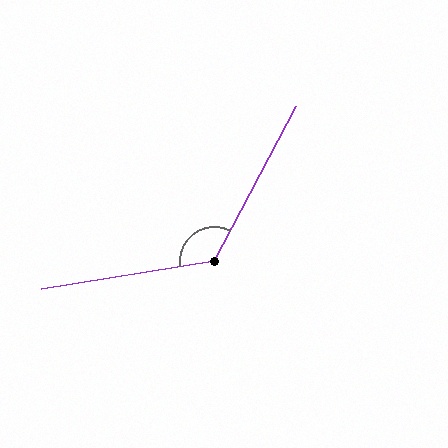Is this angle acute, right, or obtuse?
It is obtuse.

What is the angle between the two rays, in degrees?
Approximately 127 degrees.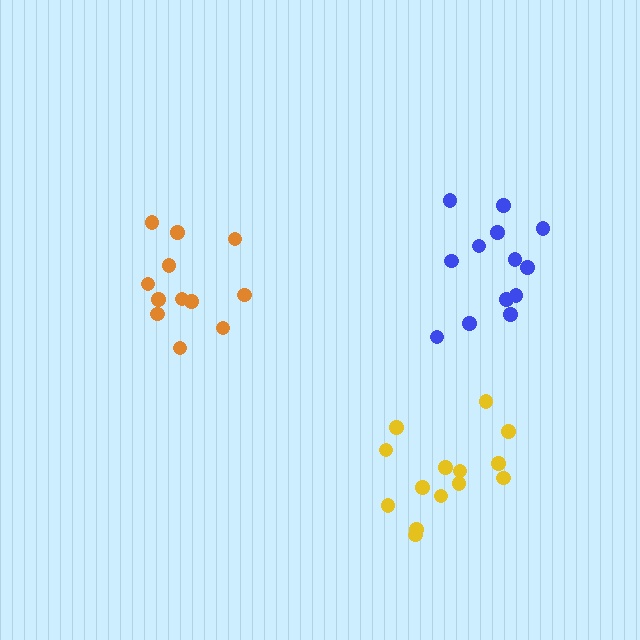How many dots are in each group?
Group 1: 14 dots, Group 2: 12 dots, Group 3: 13 dots (39 total).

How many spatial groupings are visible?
There are 3 spatial groupings.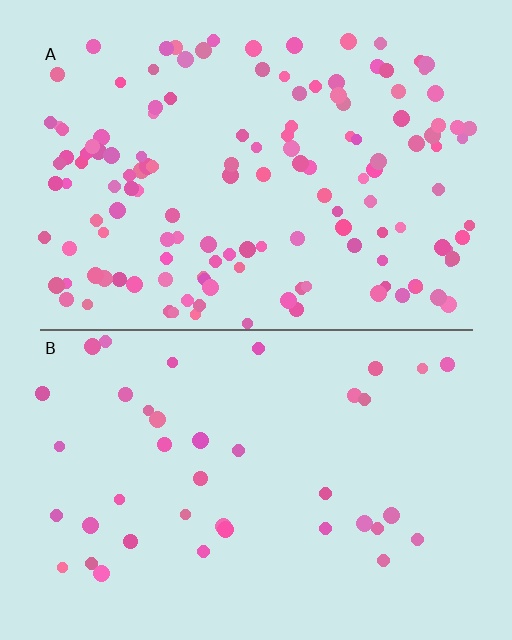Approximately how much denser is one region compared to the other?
Approximately 3.5× — region A over region B.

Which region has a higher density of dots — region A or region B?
A (the top).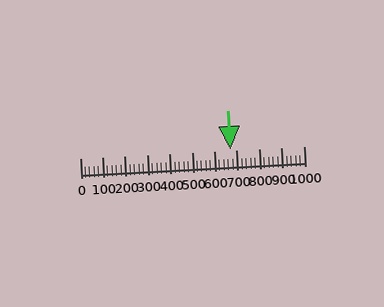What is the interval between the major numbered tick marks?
The major tick marks are spaced 100 units apart.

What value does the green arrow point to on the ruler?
The green arrow points to approximately 672.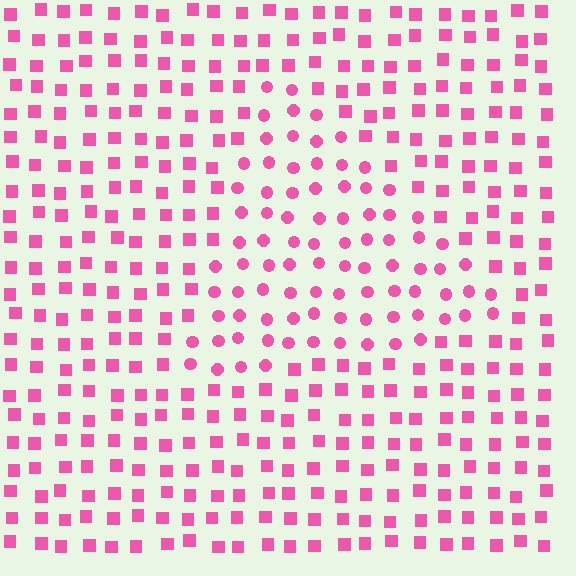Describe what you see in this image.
The image is filled with small pink elements arranged in a uniform grid. A triangle-shaped region contains circles, while the surrounding area contains squares. The boundary is defined purely by the change in element shape.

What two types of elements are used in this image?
The image uses circles inside the triangle region and squares outside it.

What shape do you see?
I see a triangle.